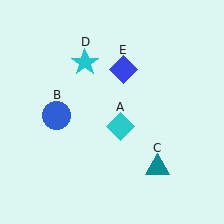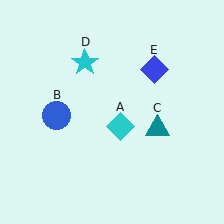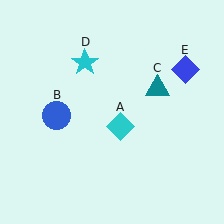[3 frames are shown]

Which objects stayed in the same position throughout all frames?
Cyan diamond (object A) and blue circle (object B) and cyan star (object D) remained stationary.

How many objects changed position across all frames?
2 objects changed position: teal triangle (object C), blue diamond (object E).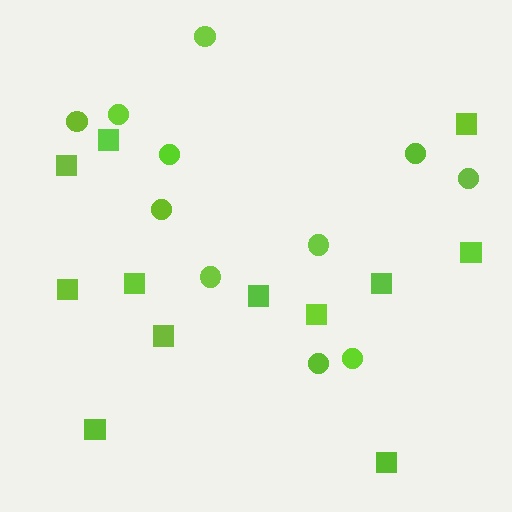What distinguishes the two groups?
There are 2 groups: one group of squares (12) and one group of circles (11).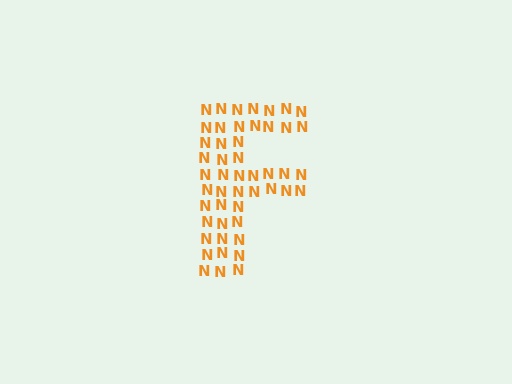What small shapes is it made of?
It is made of small letter N's.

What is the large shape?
The large shape is the letter F.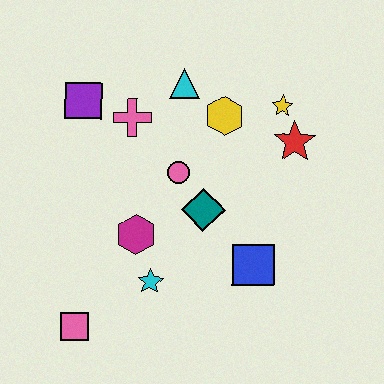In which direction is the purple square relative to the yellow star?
The purple square is to the left of the yellow star.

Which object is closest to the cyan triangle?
The yellow hexagon is closest to the cyan triangle.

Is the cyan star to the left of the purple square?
No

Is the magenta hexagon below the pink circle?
Yes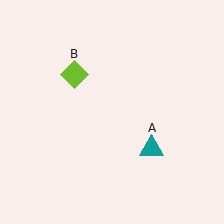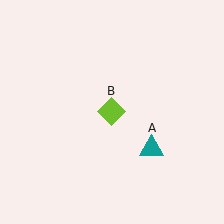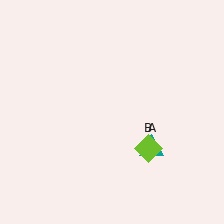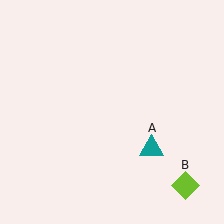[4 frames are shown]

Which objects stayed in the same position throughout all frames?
Teal triangle (object A) remained stationary.